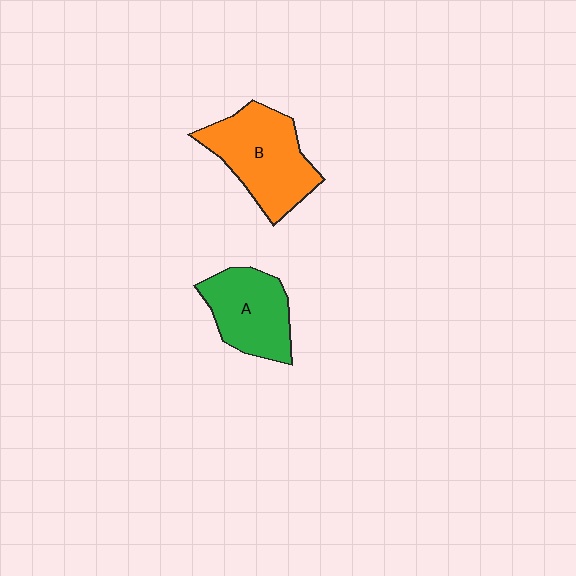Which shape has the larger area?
Shape B (orange).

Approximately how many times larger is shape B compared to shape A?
Approximately 1.3 times.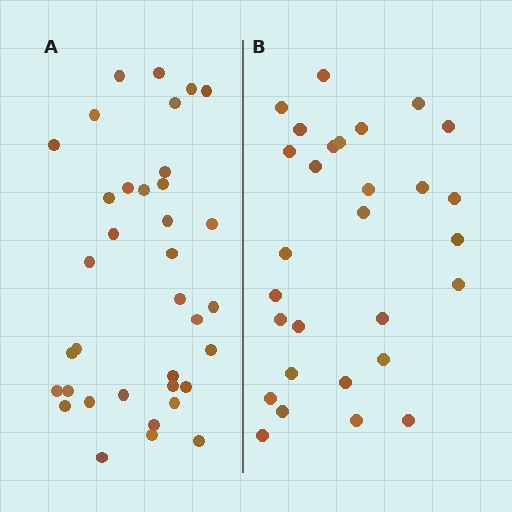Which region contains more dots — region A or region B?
Region A (the left region) has more dots.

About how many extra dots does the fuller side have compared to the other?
Region A has roughly 8 or so more dots than region B.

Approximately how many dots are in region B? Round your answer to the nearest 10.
About 30 dots. (The exact count is 29, which rounds to 30.)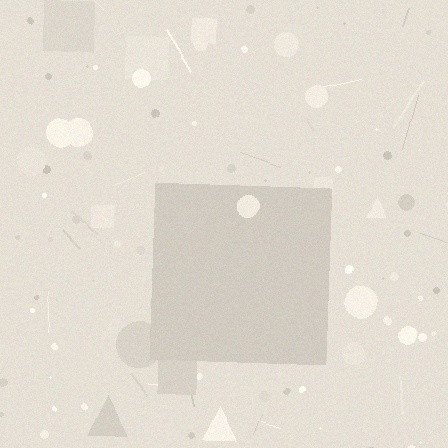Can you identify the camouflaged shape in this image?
The camouflaged shape is a square.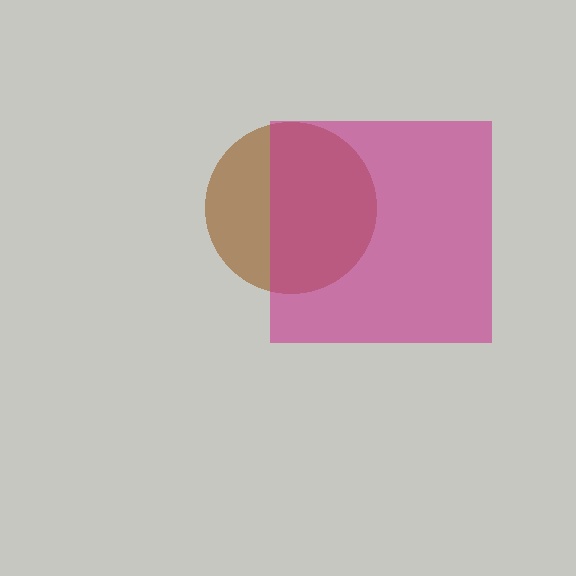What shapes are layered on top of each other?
The layered shapes are: a brown circle, a magenta square.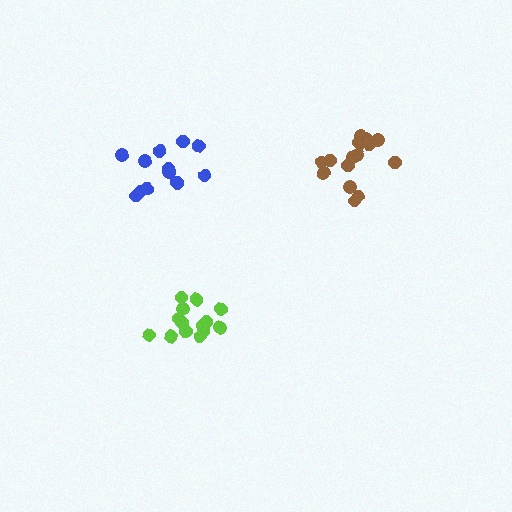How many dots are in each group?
Group 1: 16 dots, Group 2: 14 dots, Group 3: 13 dots (43 total).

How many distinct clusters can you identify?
There are 3 distinct clusters.